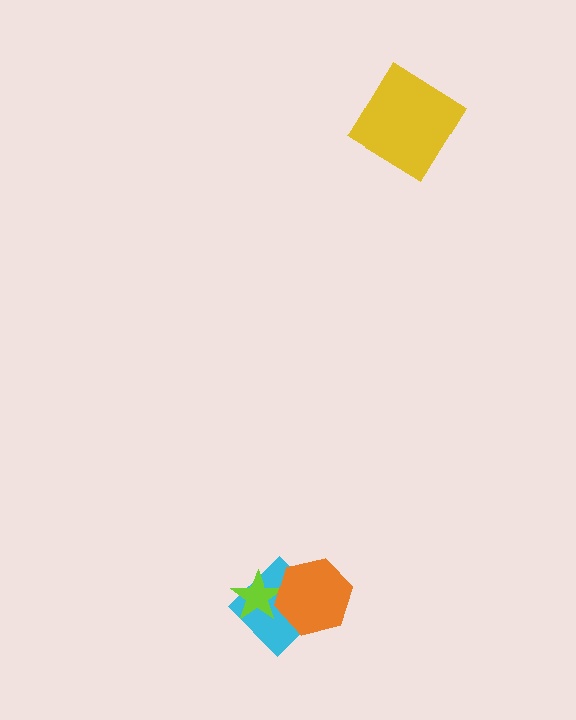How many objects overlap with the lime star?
2 objects overlap with the lime star.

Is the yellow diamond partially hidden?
No, no other shape covers it.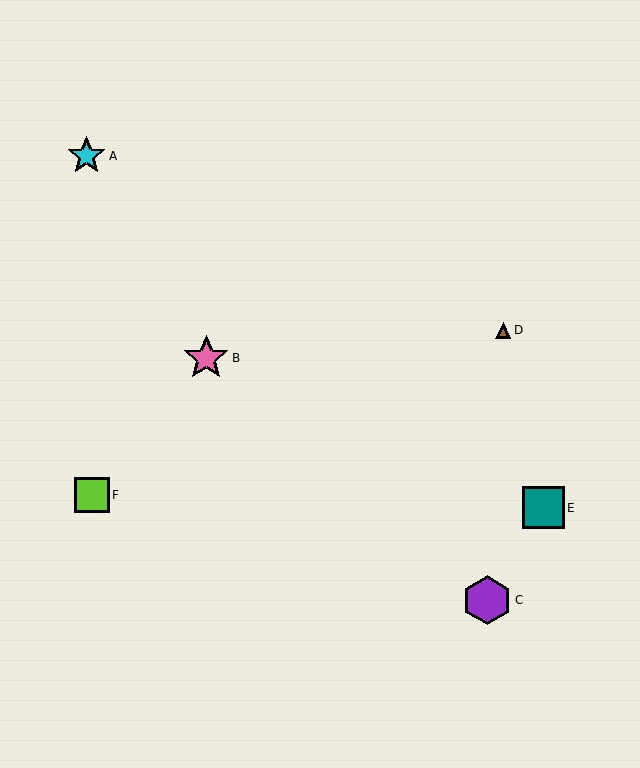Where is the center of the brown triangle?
The center of the brown triangle is at (503, 330).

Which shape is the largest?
The purple hexagon (labeled C) is the largest.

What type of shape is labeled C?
Shape C is a purple hexagon.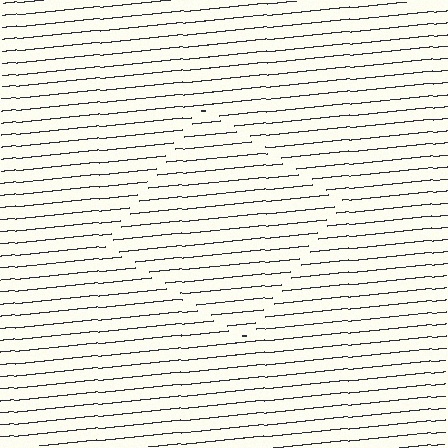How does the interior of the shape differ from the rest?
The interior of the shape contains the same grating, shifted by half a period — the contour is defined by the phase discontinuity where line-ends from the inner and outer gratings abut.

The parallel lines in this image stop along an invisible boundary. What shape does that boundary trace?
An illusory square. The interior of the shape contains the same grating, shifted by half a period — the contour is defined by the phase discontinuity where line-ends from the inner and outer gratings abut.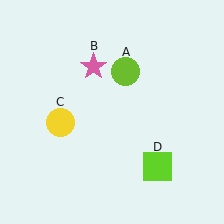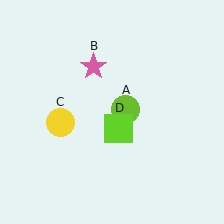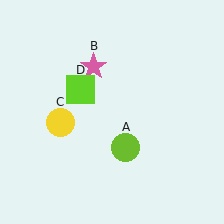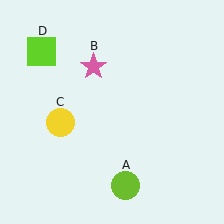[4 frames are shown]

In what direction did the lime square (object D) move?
The lime square (object D) moved up and to the left.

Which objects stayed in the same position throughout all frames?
Pink star (object B) and yellow circle (object C) remained stationary.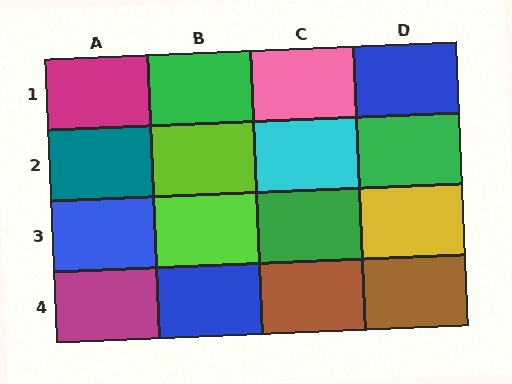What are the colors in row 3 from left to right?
Blue, lime, green, yellow.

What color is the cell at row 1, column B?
Green.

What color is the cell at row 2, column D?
Green.